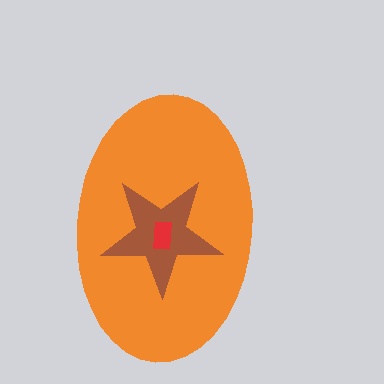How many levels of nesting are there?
3.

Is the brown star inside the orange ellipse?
Yes.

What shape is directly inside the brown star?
The red rectangle.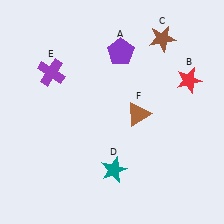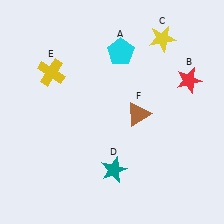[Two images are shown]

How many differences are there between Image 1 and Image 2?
There are 3 differences between the two images.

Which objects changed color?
A changed from purple to cyan. C changed from brown to yellow. E changed from purple to yellow.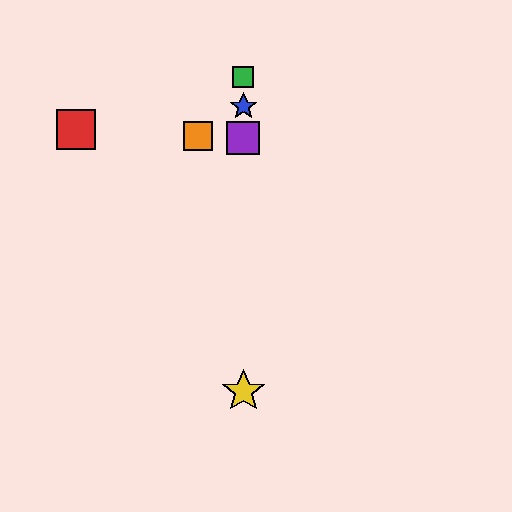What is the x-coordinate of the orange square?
The orange square is at x≈198.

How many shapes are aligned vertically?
4 shapes (the blue star, the green square, the yellow star, the purple square) are aligned vertically.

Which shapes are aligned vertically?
The blue star, the green square, the yellow star, the purple square are aligned vertically.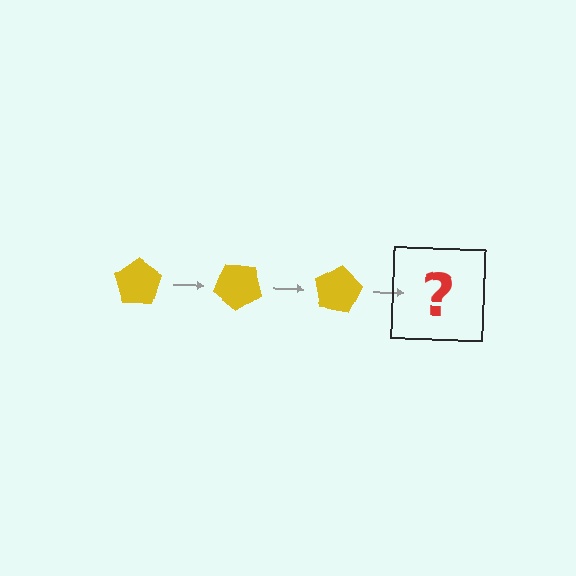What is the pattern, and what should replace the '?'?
The pattern is that the pentagon rotates 40 degrees each step. The '?' should be a yellow pentagon rotated 120 degrees.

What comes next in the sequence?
The next element should be a yellow pentagon rotated 120 degrees.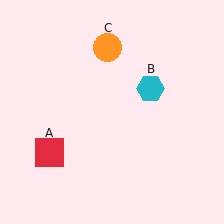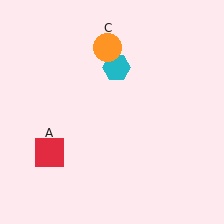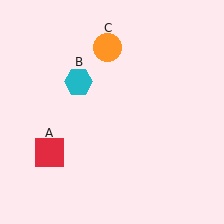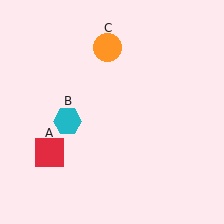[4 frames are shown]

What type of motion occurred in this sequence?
The cyan hexagon (object B) rotated counterclockwise around the center of the scene.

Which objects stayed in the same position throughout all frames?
Red square (object A) and orange circle (object C) remained stationary.